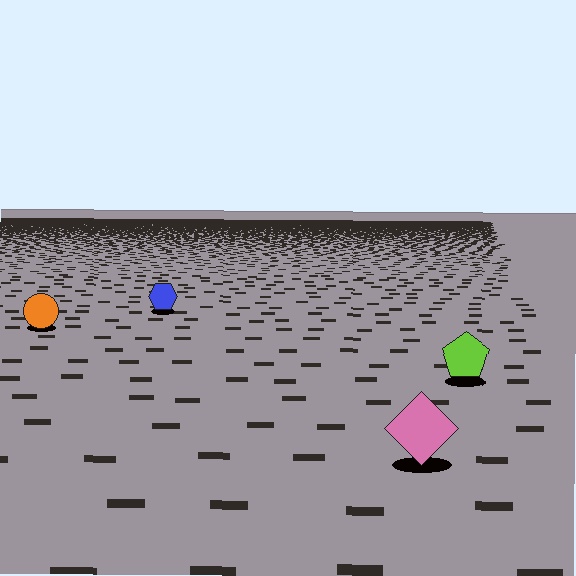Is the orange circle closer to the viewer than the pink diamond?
No. The pink diamond is closer — you can tell from the texture gradient: the ground texture is coarser near it.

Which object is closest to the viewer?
The pink diamond is closest. The texture marks near it are larger and more spread out.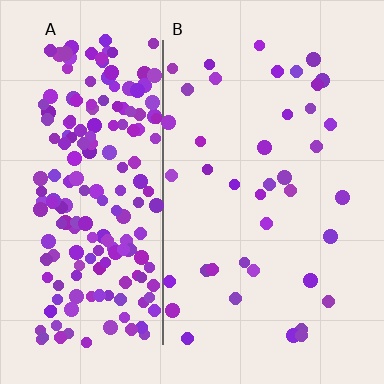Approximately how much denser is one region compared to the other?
Approximately 5.2× — region A over region B.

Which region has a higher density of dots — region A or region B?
A (the left).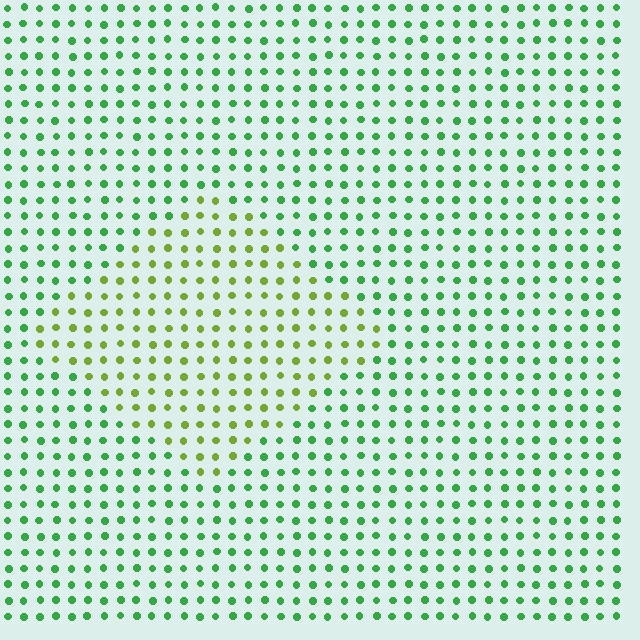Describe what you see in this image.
The image is filled with small green elements in a uniform arrangement. A diamond-shaped region is visible where the elements are tinted to a slightly different hue, forming a subtle color boundary.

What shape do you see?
I see a diamond.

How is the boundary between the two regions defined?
The boundary is defined purely by a slight shift in hue (about 42 degrees). Spacing, size, and orientation are identical on both sides.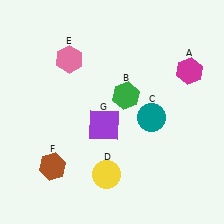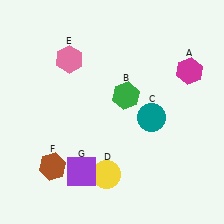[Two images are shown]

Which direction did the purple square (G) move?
The purple square (G) moved down.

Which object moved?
The purple square (G) moved down.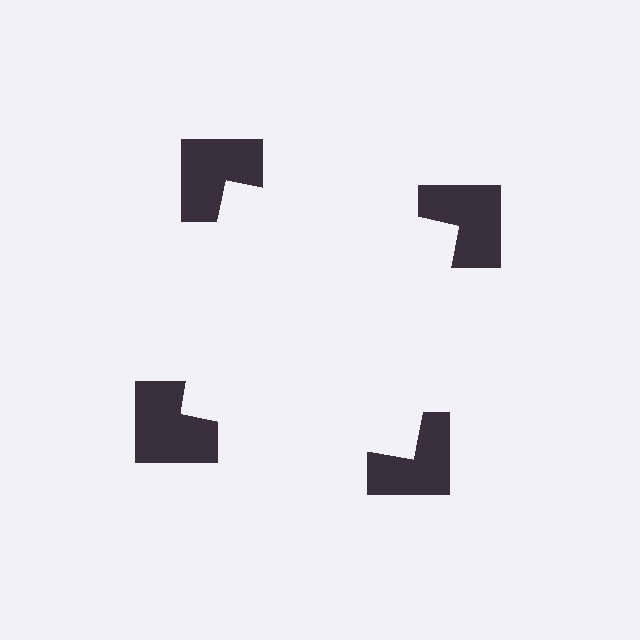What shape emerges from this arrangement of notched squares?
An illusory square — its edges are inferred from the aligned wedge cuts in the notched squares, not physically drawn.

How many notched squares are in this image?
There are 4 — one at each vertex of the illusory square.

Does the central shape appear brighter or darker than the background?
It typically appears slightly brighter than the background, even though no actual brightness change is drawn.